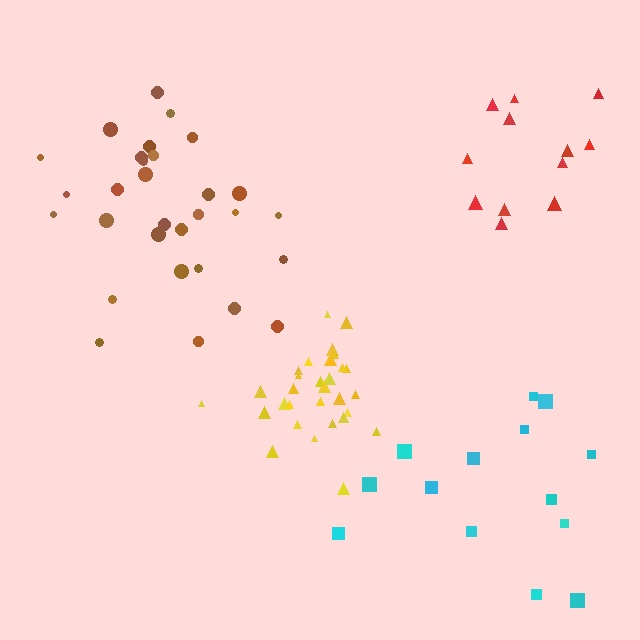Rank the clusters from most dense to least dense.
yellow, brown, red, cyan.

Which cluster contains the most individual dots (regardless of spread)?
Brown (30).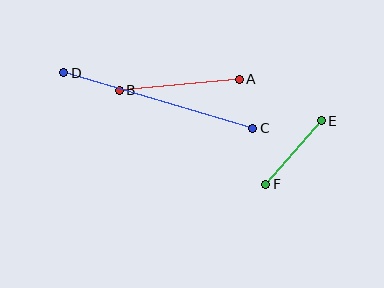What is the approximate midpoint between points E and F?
The midpoint is at approximately (294, 152) pixels.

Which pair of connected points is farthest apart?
Points C and D are farthest apart.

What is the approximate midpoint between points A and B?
The midpoint is at approximately (179, 85) pixels.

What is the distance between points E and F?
The distance is approximately 84 pixels.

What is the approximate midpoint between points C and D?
The midpoint is at approximately (158, 100) pixels.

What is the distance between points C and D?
The distance is approximately 197 pixels.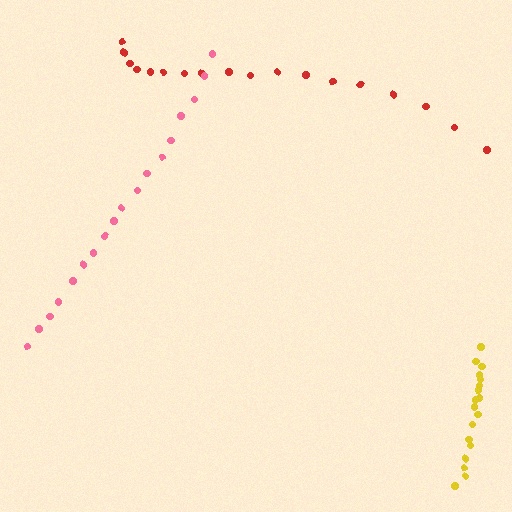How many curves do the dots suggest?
There are 3 distinct paths.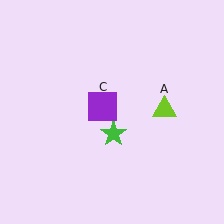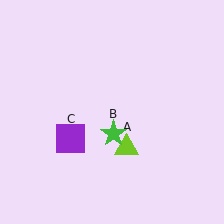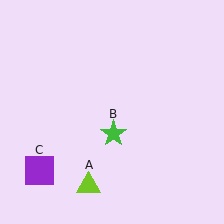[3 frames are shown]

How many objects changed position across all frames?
2 objects changed position: lime triangle (object A), purple square (object C).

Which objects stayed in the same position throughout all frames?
Green star (object B) remained stationary.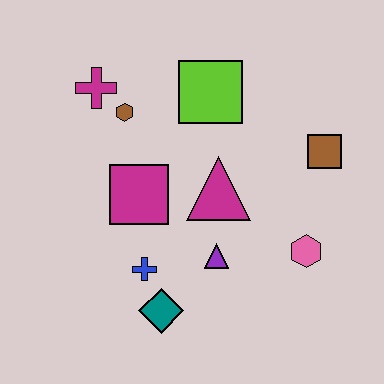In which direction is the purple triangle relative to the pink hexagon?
The purple triangle is to the left of the pink hexagon.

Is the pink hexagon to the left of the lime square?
No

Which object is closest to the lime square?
The brown hexagon is closest to the lime square.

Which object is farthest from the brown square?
The magenta cross is farthest from the brown square.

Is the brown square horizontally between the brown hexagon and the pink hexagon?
No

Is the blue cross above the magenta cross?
No